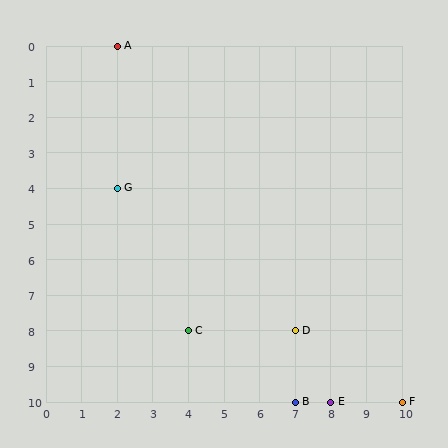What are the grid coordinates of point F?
Point F is at grid coordinates (10, 10).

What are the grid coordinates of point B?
Point B is at grid coordinates (7, 10).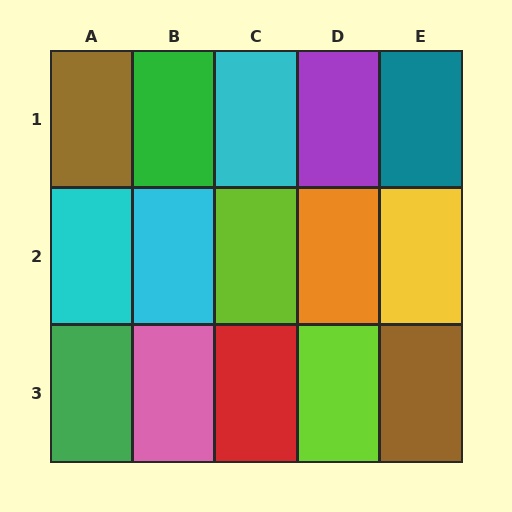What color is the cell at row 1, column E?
Teal.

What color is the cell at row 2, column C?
Lime.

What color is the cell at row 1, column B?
Green.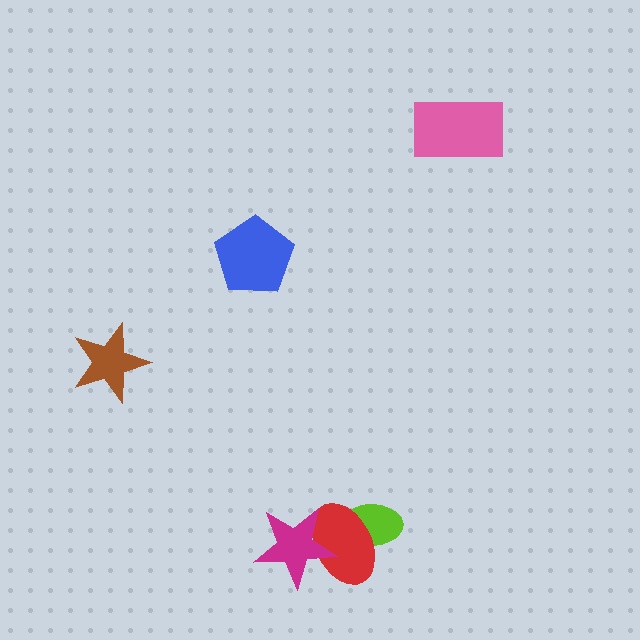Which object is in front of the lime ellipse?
The red ellipse is in front of the lime ellipse.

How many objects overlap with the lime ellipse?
1 object overlaps with the lime ellipse.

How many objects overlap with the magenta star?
1 object overlaps with the magenta star.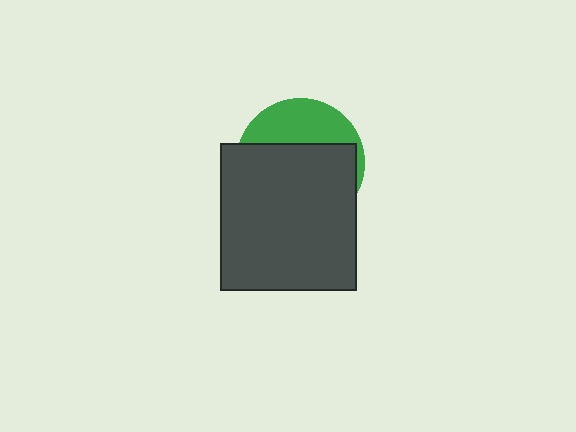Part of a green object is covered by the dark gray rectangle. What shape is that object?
It is a circle.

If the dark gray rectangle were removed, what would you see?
You would see the complete green circle.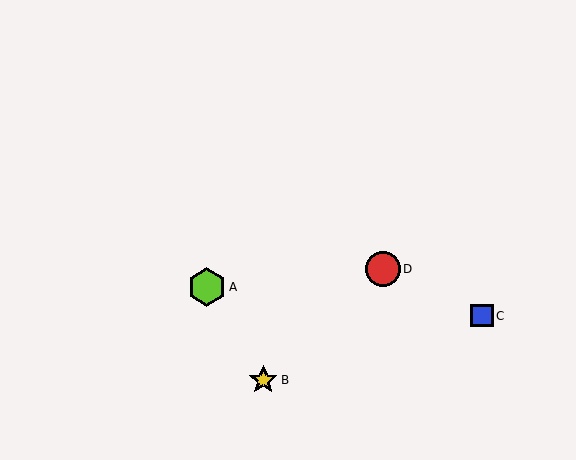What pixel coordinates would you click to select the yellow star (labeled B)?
Click at (263, 380) to select the yellow star B.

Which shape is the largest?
The lime hexagon (labeled A) is the largest.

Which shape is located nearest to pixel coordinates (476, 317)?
The blue square (labeled C) at (482, 316) is nearest to that location.